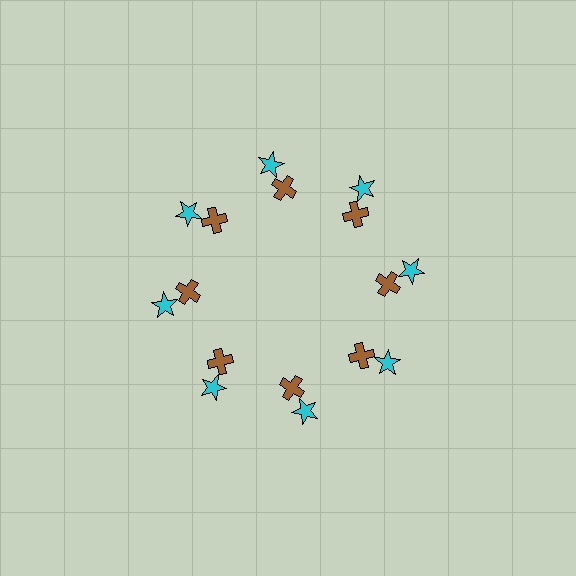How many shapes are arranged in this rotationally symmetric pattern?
There are 16 shapes, arranged in 8 groups of 2.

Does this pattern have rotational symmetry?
Yes, this pattern has 8-fold rotational symmetry. It looks the same after rotating 45 degrees around the center.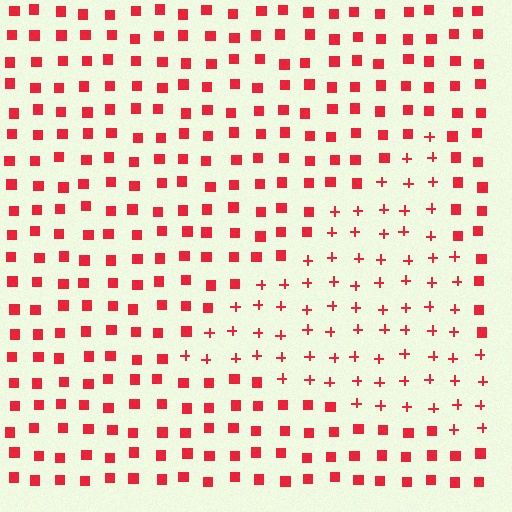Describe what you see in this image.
The image is filled with small red elements arranged in a uniform grid. A triangle-shaped region contains plus signs, while the surrounding area contains squares. The boundary is defined purely by the change in element shape.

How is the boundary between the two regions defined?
The boundary is defined by a change in element shape: plus signs inside vs. squares outside. All elements share the same color and spacing.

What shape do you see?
I see a triangle.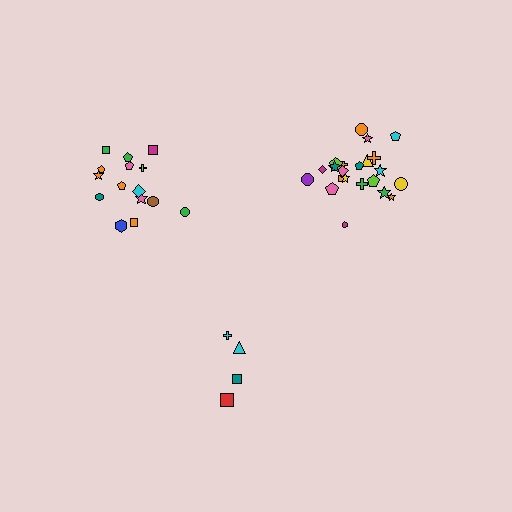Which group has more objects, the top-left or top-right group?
The top-right group.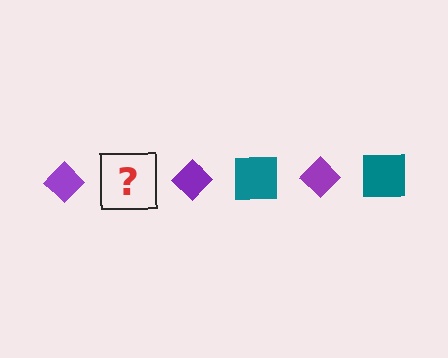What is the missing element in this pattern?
The missing element is a teal square.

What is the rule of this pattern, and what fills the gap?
The rule is that the pattern alternates between purple diamond and teal square. The gap should be filled with a teal square.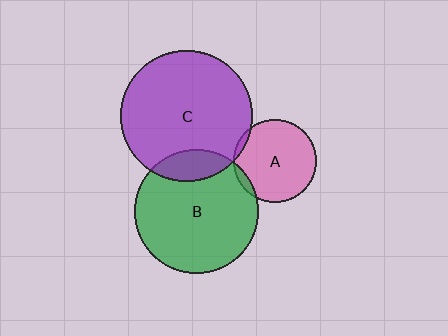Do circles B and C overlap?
Yes.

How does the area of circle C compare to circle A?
Approximately 2.5 times.